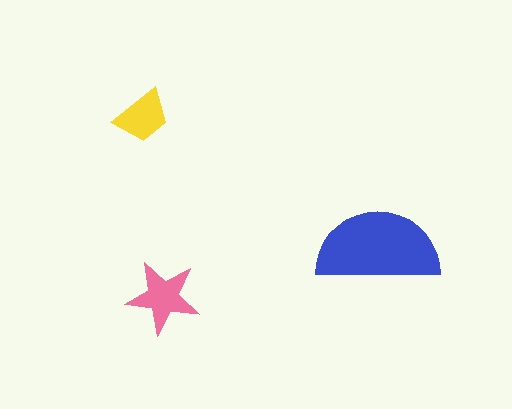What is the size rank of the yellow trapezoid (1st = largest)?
3rd.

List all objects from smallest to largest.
The yellow trapezoid, the pink star, the blue semicircle.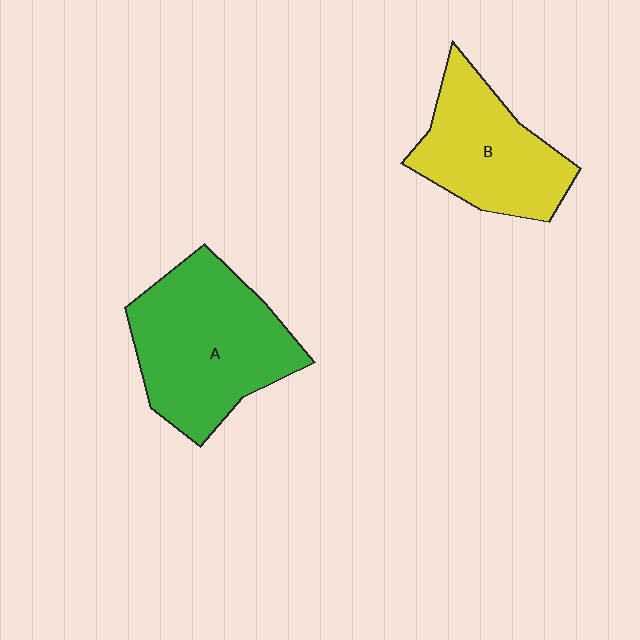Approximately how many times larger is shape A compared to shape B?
Approximately 1.4 times.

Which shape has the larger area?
Shape A (green).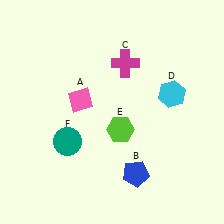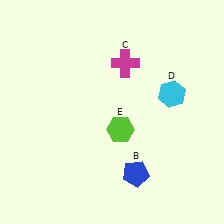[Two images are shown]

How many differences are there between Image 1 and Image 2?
There are 2 differences between the two images.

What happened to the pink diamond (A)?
The pink diamond (A) was removed in Image 2. It was in the top-left area of Image 1.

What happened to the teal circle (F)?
The teal circle (F) was removed in Image 2. It was in the bottom-left area of Image 1.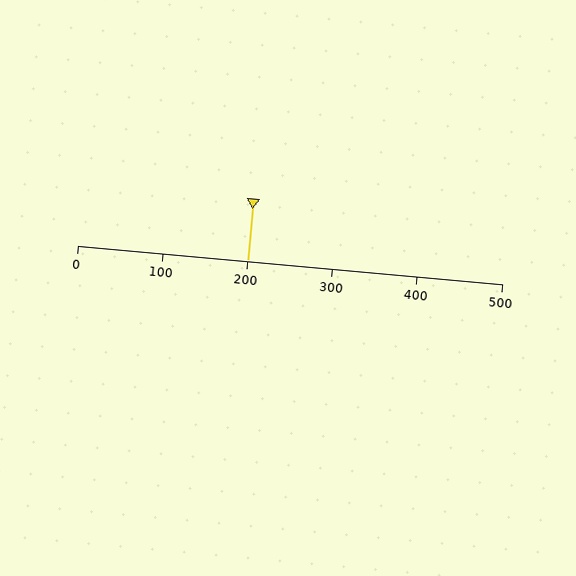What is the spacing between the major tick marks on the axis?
The major ticks are spaced 100 apart.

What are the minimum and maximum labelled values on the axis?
The axis runs from 0 to 500.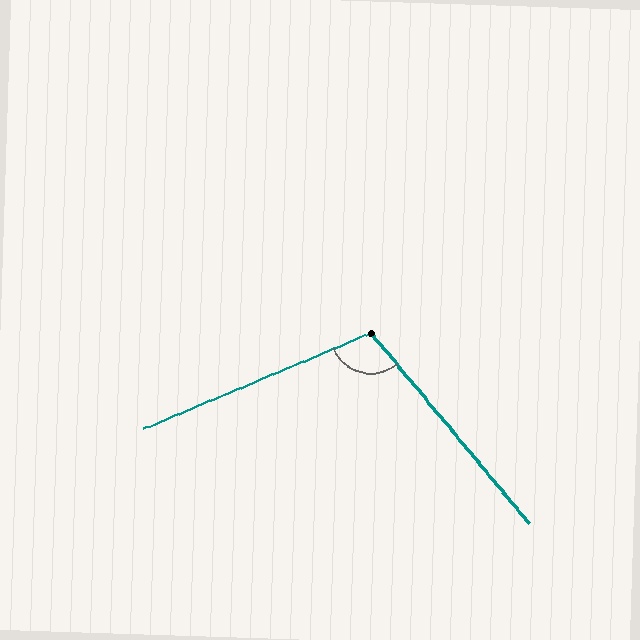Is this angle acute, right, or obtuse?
It is obtuse.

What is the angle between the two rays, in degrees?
Approximately 107 degrees.